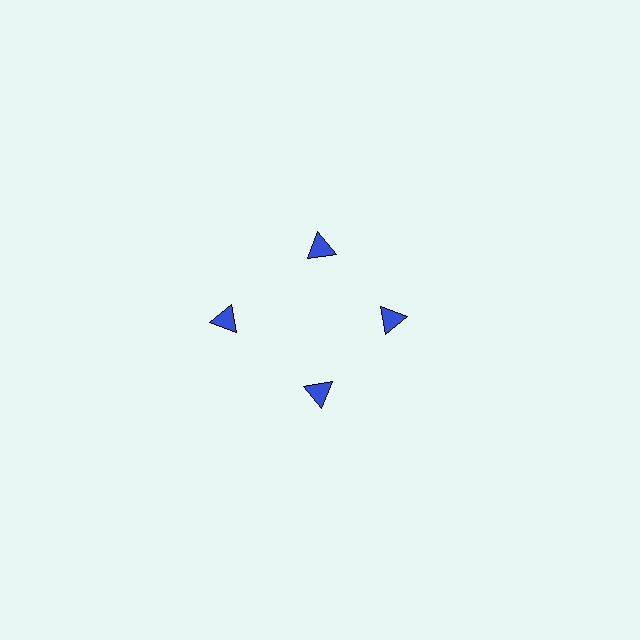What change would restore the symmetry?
The symmetry would be restored by moving it inward, back onto the ring so that all 4 triangles sit at equal angles and equal distance from the center.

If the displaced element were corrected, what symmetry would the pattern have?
It would have 4-fold rotational symmetry — the pattern would map onto itself every 90 degrees.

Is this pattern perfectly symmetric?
No. The 4 blue triangles are arranged in a ring, but one element near the 9 o'clock position is pushed outward from the center, breaking the 4-fold rotational symmetry.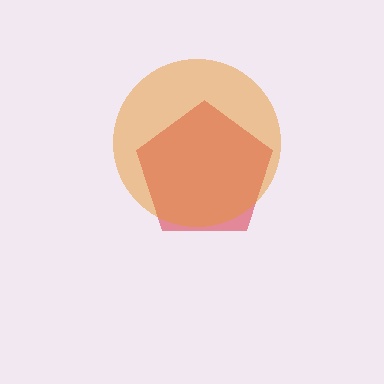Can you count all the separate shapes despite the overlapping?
Yes, there are 2 separate shapes.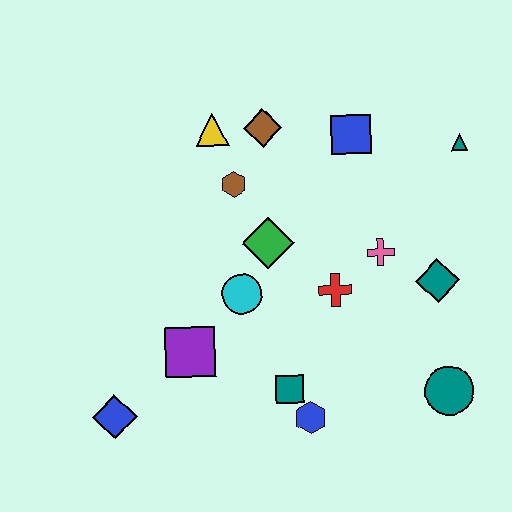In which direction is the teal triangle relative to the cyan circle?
The teal triangle is to the right of the cyan circle.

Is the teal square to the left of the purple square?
No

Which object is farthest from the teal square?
The teal triangle is farthest from the teal square.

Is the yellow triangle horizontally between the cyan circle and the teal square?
No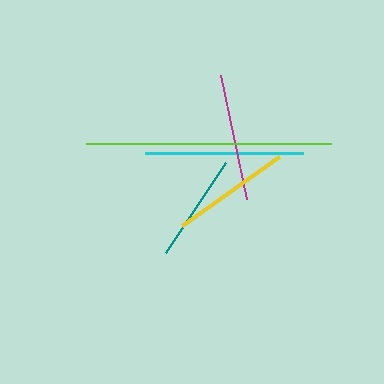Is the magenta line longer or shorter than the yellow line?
The magenta line is longer than the yellow line.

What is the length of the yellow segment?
The yellow segment is approximately 119 pixels long.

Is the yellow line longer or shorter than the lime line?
The lime line is longer than the yellow line.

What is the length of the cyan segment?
The cyan segment is approximately 158 pixels long.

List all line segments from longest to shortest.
From longest to shortest: lime, cyan, magenta, yellow, teal.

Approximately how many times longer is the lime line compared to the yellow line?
The lime line is approximately 2.1 times the length of the yellow line.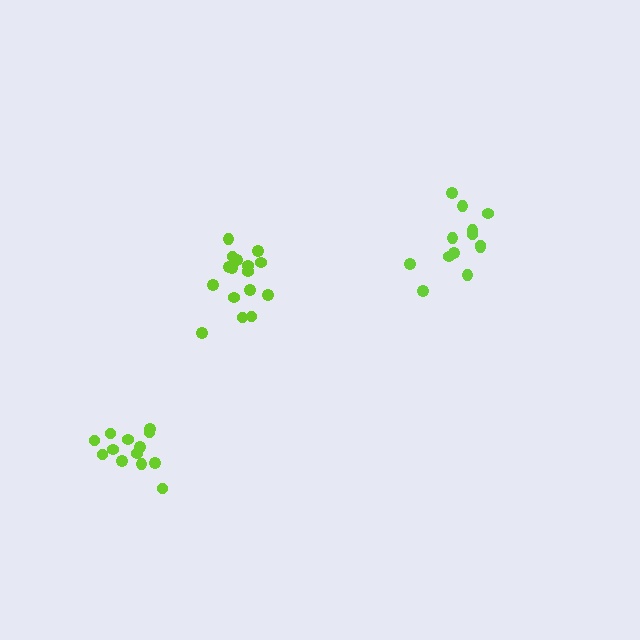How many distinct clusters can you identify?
There are 3 distinct clusters.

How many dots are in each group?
Group 1: 13 dots, Group 2: 13 dots, Group 3: 16 dots (42 total).